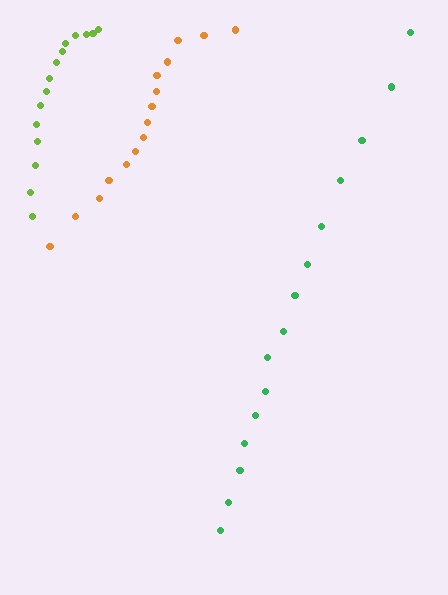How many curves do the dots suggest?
There are 3 distinct paths.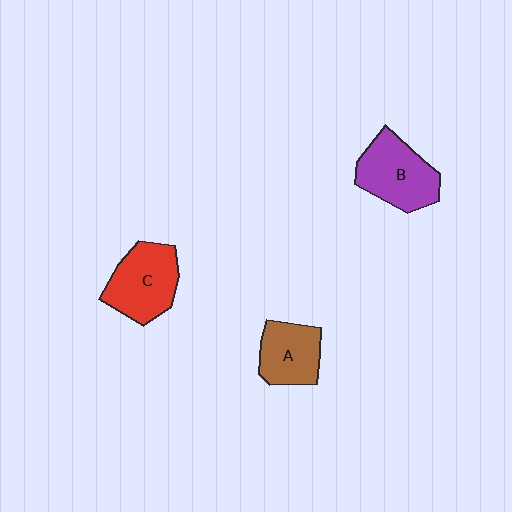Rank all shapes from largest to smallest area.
From largest to smallest: B (purple), C (red), A (brown).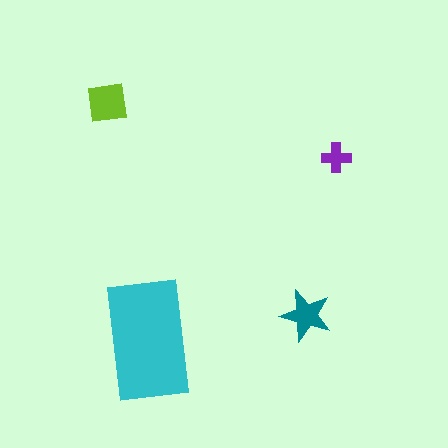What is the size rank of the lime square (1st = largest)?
2nd.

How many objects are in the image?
There are 4 objects in the image.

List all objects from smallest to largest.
The purple cross, the teal star, the lime square, the cyan rectangle.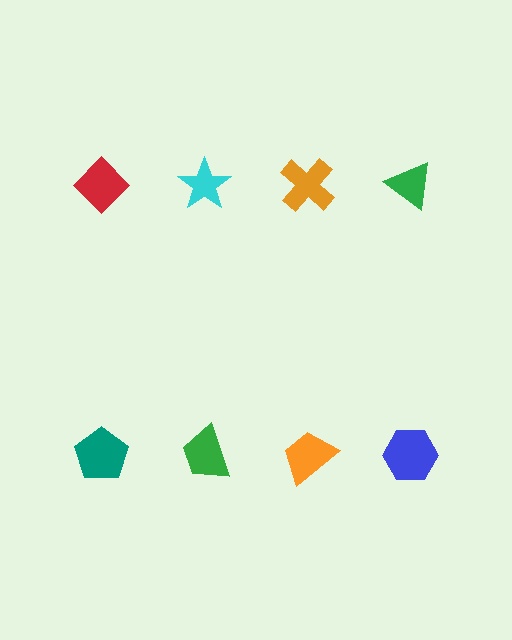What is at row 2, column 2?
A green trapezoid.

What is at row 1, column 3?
An orange cross.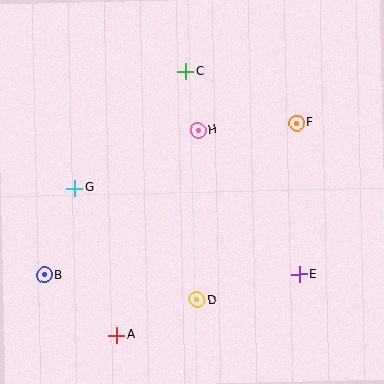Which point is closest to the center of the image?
Point H at (198, 130) is closest to the center.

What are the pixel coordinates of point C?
Point C is at (186, 72).